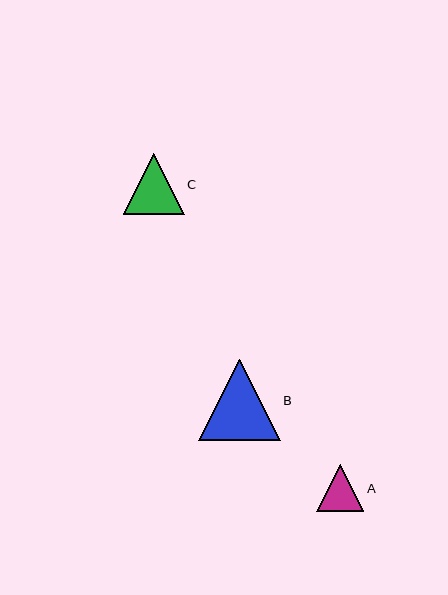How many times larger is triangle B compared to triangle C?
Triangle B is approximately 1.3 times the size of triangle C.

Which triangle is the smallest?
Triangle A is the smallest with a size of approximately 47 pixels.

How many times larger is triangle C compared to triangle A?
Triangle C is approximately 1.3 times the size of triangle A.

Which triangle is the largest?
Triangle B is the largest with a size of approximately 82 pixels.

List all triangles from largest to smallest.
From largest to smallest: B, C, A.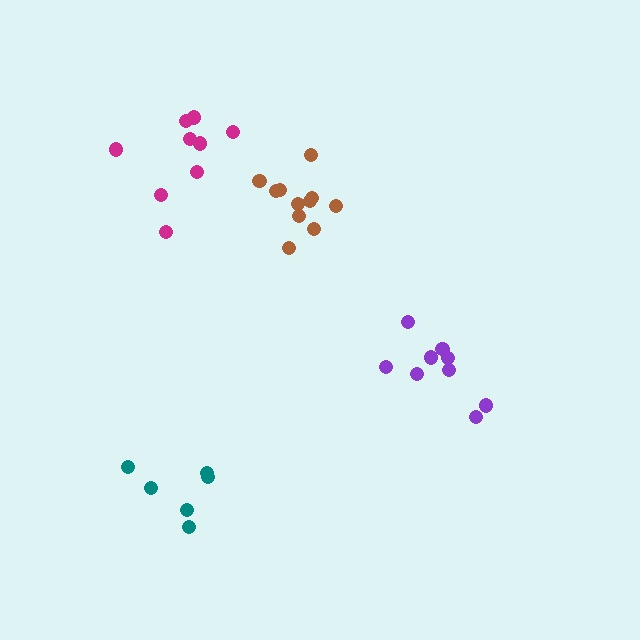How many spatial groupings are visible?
There are 4 spatial groupings.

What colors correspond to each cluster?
The clusters are colored: brown, teal, purple, magenta.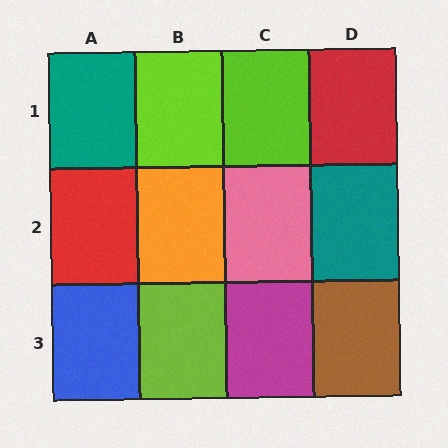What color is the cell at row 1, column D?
Red.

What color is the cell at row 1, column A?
Teal.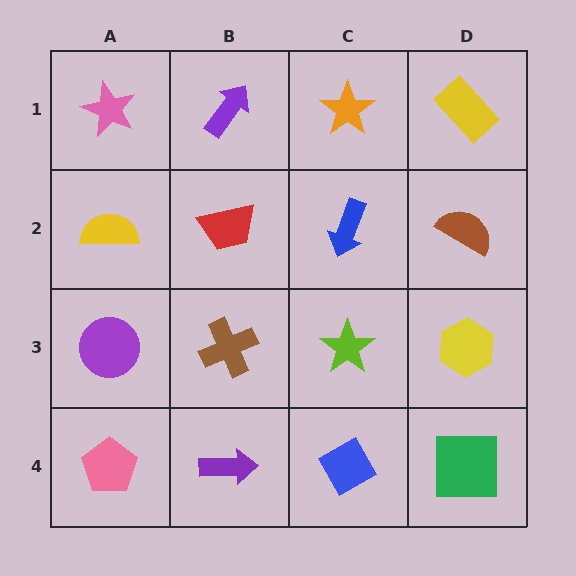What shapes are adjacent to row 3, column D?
A brown semicircle (row 2, column D), a green square (row 4, column D), a lime star (row 3, column C).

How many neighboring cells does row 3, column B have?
4.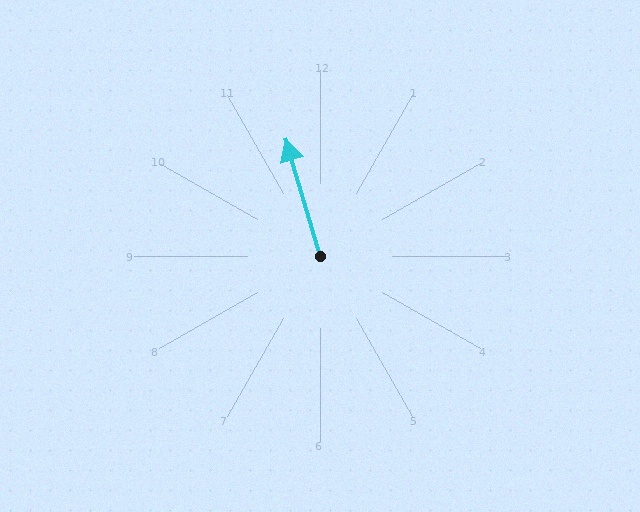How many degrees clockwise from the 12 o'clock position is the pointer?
Approximately 344 degrees.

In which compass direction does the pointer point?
North.